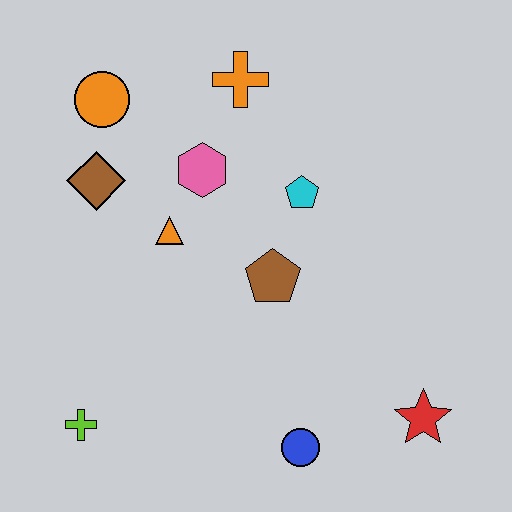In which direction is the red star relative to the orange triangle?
The red star is to the right of the orange triangle.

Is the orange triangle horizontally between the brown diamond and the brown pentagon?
Yes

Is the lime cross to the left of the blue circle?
Yes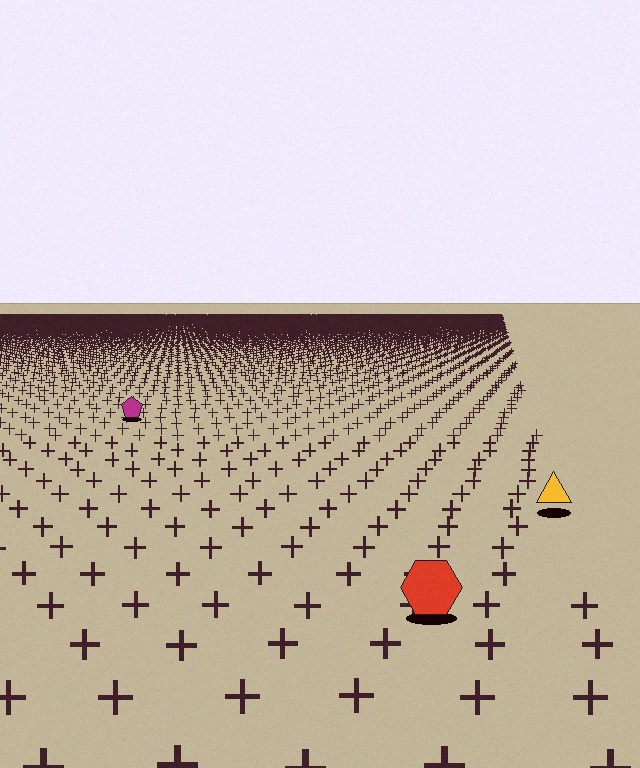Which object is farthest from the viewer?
The magenta pentagon is farthest from the viewer. It appears smaller and the ground texture around it is denser.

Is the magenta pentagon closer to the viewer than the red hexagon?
No. The red hexagon is closer — you can tell from the texture gradient: the ground texture is coarser near it.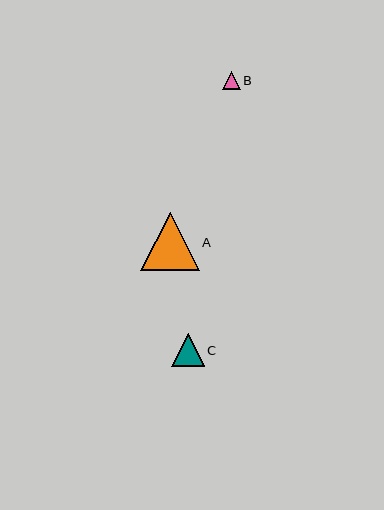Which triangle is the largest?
Triangle A is the largest with a size of approximately 58 pixels.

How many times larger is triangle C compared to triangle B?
Triangle C is approximately 1.8 times the size of triangle B.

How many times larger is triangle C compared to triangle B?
Triangle C is approximately 1.8 times the size of triangle B.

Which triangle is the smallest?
Triangle B is the smallest with a size of approximately 18 pixels.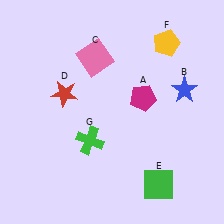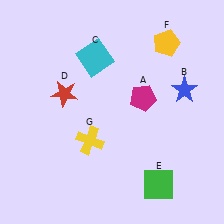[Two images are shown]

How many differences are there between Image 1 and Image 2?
There are 2 differences between the two images.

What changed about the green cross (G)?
In Image 1, G is green. In Image 2, it changed to yellow.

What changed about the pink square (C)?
In Image 1, C is pink. In Image 2, it changed to cyan.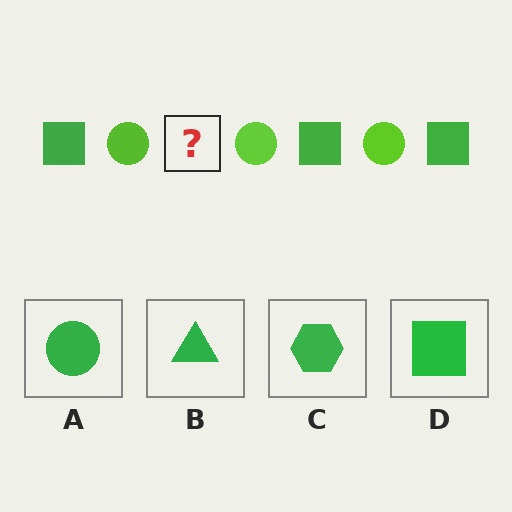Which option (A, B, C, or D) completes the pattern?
D.